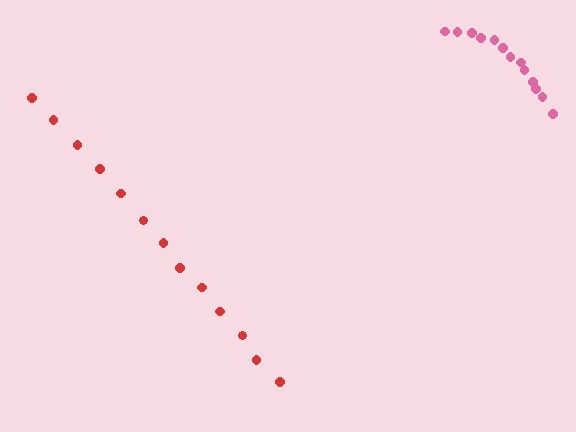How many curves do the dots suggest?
There are 2 distinct paths.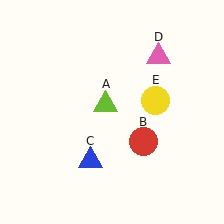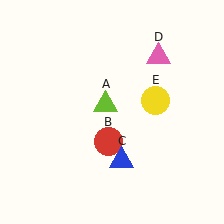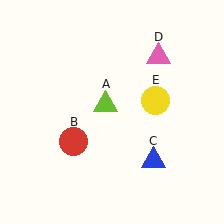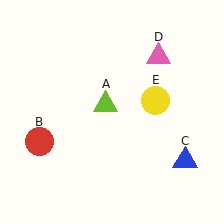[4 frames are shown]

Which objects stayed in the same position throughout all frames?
Lime triangle (object A) and pink triangle (object D) and yellow circle (object E) remained stationary.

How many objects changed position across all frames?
2 objects changed position: red circle (object B), blue triangle (object C).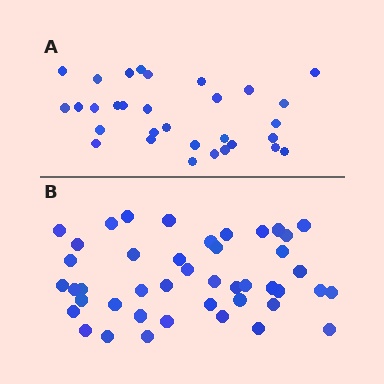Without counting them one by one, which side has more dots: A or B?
Region B (the bottom region) has more dots.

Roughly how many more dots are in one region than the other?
Region B has approximately 15 more dots than region A.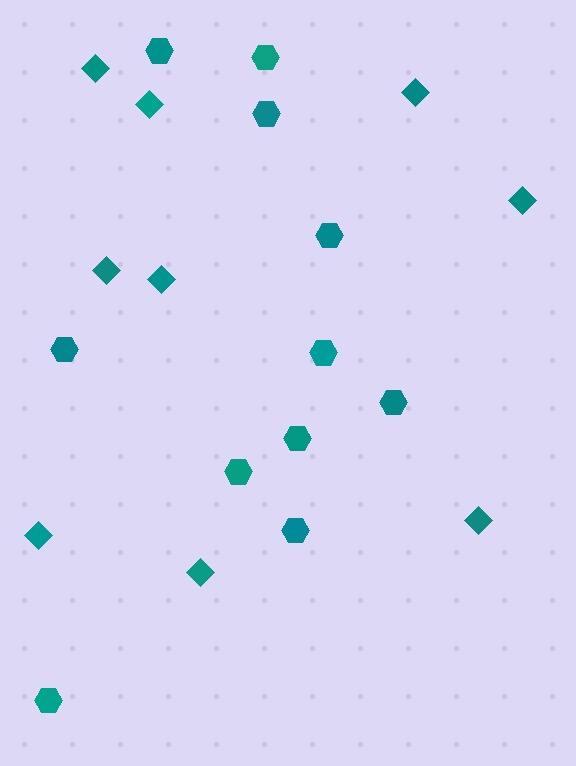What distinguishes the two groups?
There are 2 groups: one group of hexagons (11) and one group of diamonds (9).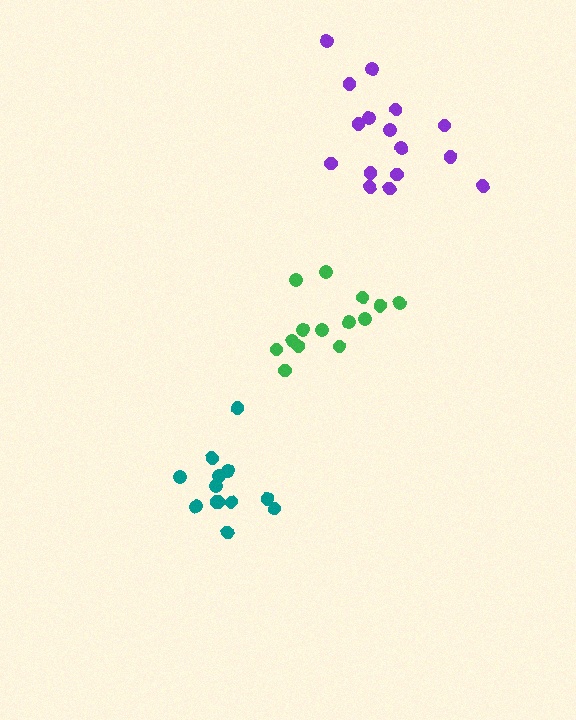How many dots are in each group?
Group 1: 14 dots, Group 2: 16 dots, Group 3: 13 dots (43 total).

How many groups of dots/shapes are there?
There are 3 groups.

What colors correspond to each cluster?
The clusters are colored: green, purple, teal.